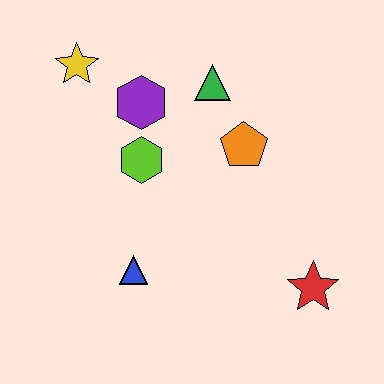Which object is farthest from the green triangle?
The red star is farthest from the green triangle.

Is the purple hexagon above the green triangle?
No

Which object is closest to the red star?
The orange pentagon is closest to the red star.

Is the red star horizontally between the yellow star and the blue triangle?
No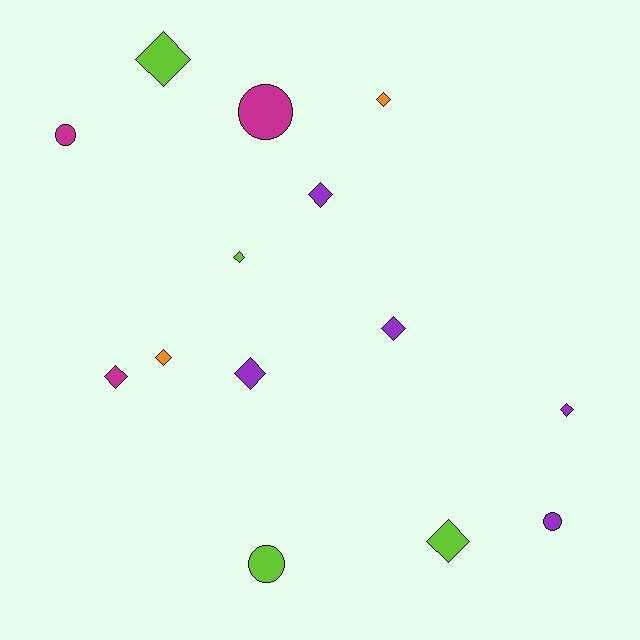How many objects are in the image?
There are 14 objects.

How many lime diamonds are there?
There are 3 lime diamonds.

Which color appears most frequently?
Purple, with 5 objects.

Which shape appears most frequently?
Diamond, with 10 objects.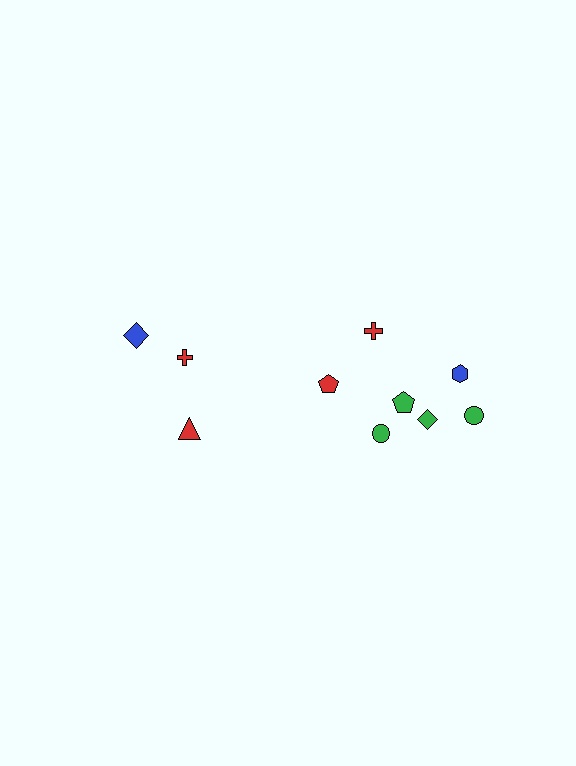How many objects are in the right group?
There are 7 objects.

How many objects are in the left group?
There are 3 objects.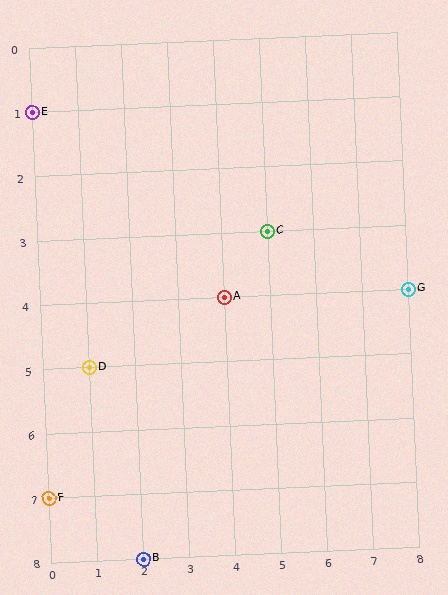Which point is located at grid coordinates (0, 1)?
Point E is at (0, 1).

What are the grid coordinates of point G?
Point G is at grid coordinates (8, 4).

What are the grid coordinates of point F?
Point F is at grid coordinates (0, 7).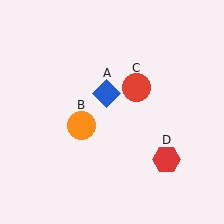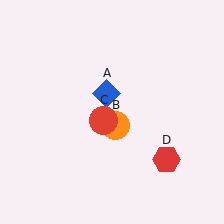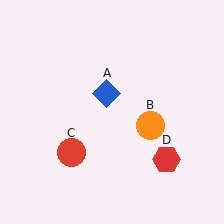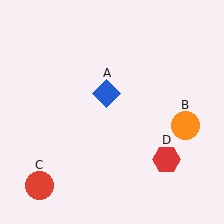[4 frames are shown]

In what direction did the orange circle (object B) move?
The orange circle (object B) moved right.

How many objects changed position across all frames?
2 objects changed position: orange circle (object B), red circle (object C).